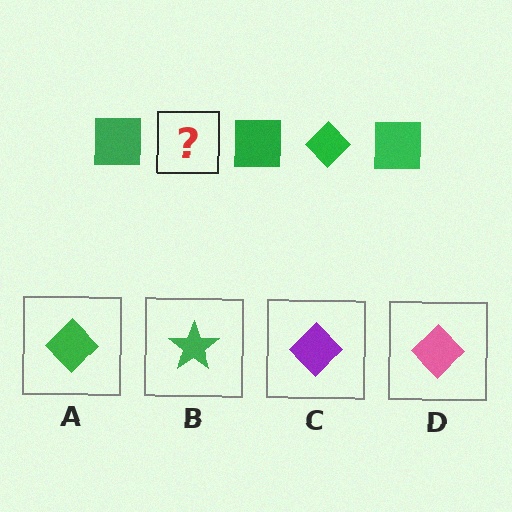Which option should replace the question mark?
Option A.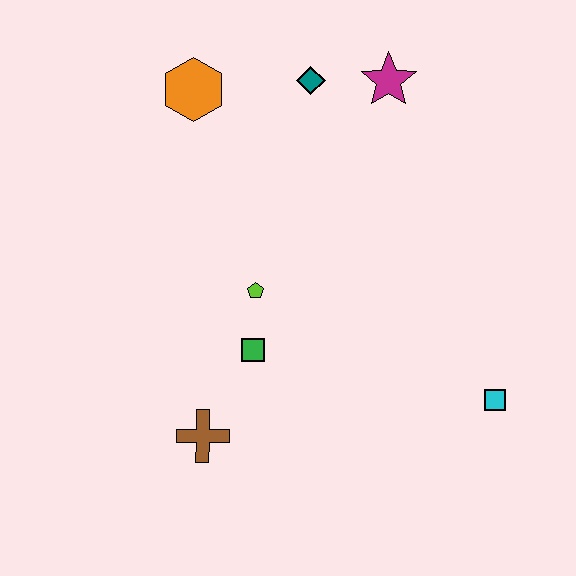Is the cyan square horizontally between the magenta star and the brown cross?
No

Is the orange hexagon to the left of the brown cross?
Yes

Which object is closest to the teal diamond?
The magenta star is closest to the teal diamond.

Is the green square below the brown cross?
No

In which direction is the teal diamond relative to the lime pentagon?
The teal diamond is above the lime pentagon.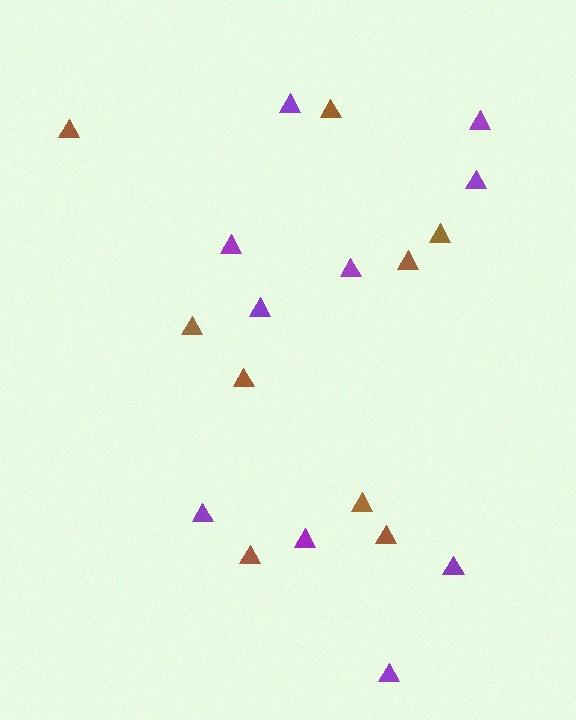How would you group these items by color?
There are 2 groups: one group of brown triangles (9) and one group of purple triangles (10).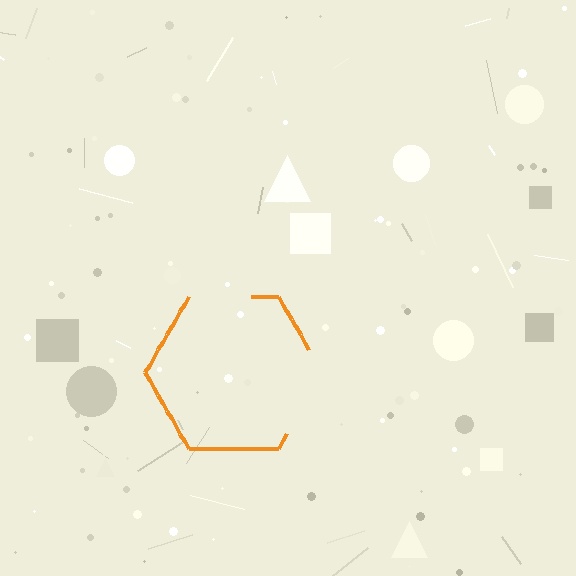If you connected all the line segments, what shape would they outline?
They would outline a hexagon.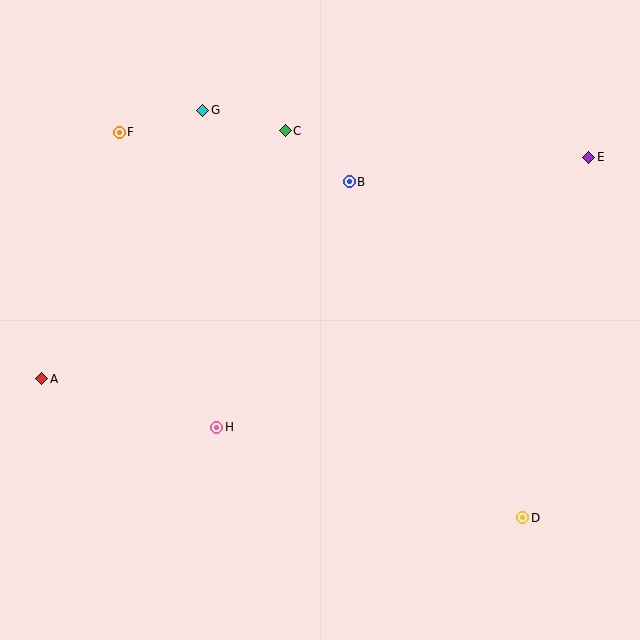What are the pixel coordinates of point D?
Point D is at (523, 518).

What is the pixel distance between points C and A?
The distance between C and A is 348 pixels.